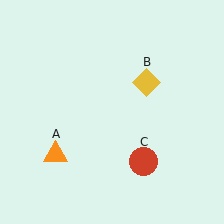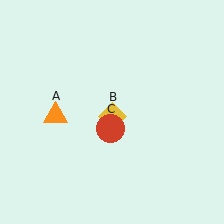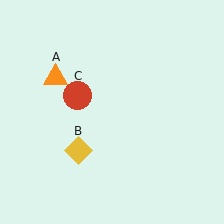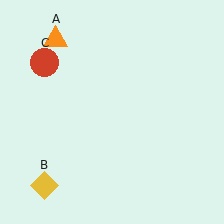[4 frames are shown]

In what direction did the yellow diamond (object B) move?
The yellow diamond (object B) moved down and to the left.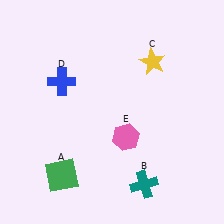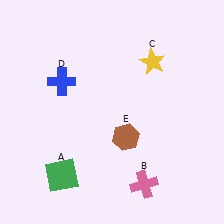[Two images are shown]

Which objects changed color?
B changed from teal to pink. E changed from pink to brown.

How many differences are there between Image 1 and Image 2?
There are 2 differences between the two images.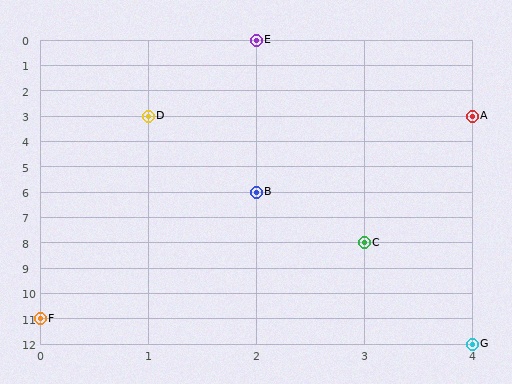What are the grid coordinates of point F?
Point F is at grid coordinates (0, 11).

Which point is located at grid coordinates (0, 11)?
Point F is at (0, 11).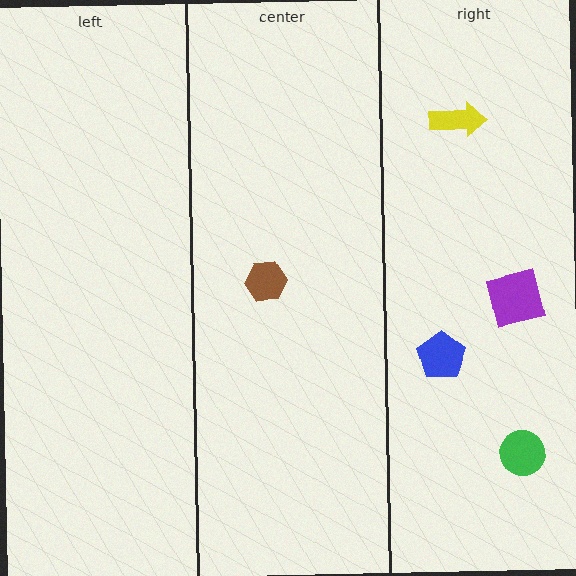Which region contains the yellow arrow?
The right region.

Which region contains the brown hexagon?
The center region.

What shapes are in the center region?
The brown hexagon.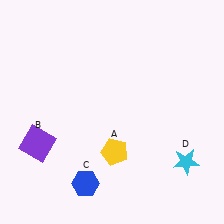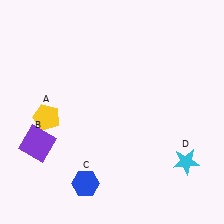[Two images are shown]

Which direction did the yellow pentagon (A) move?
The yellow pentagon (A) moved left.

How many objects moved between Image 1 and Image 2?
1 object moved between the two images.